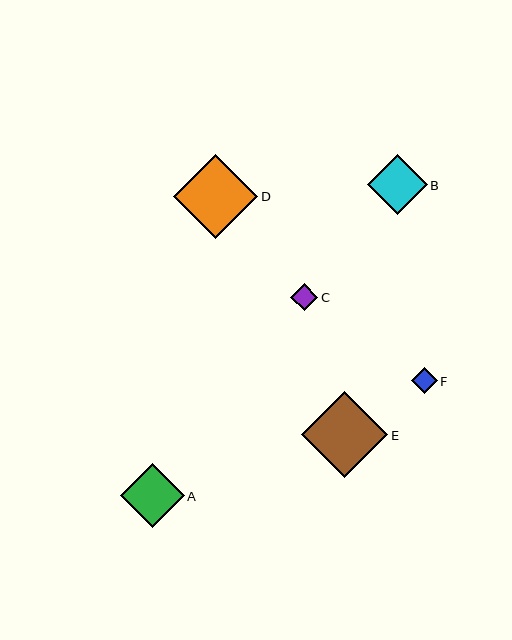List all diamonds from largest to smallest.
From largest to smallest: E, D, A, B, C, F.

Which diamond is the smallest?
Diamond F is the smallest with a size of approximately 26 pixels.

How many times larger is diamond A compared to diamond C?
Diamond A is approximately 2.3 times the size of diamond C.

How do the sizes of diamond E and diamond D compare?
Diamond E and diamond D are approximately the same size.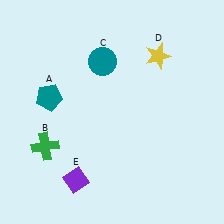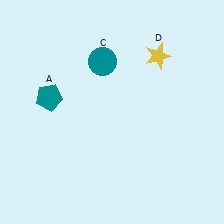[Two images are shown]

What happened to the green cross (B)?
The green cross (B) was removed in Image 2. It was in the bottom-left area of Image 1.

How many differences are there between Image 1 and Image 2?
There are 2 differences between the two images.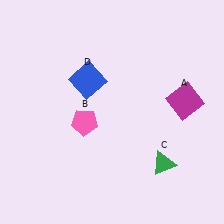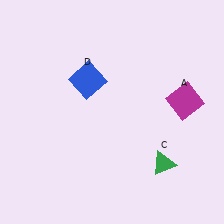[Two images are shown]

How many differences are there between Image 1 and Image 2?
There is 1 difference between the two images.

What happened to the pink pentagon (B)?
The pink pentagon (B) was removed in Image 2. It was in the bottom-left area of Image 1.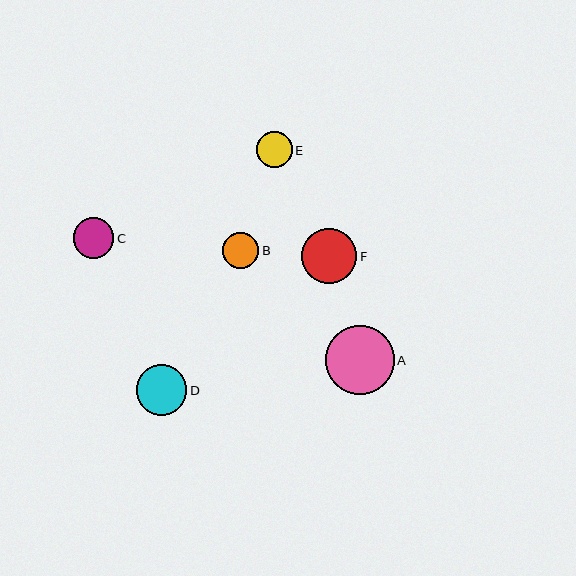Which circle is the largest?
Circle A is the largest with a size of approximately 69 pixels.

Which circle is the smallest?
Circle E is the smallest with a size of approximately 35 pixels.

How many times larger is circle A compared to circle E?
Circle A is approximately 2.0 times the size of circle E.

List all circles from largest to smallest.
From largest to smallest: A, F, D, C, B, E.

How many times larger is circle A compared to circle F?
Circle A is approximately 1.3 times the size of circle F.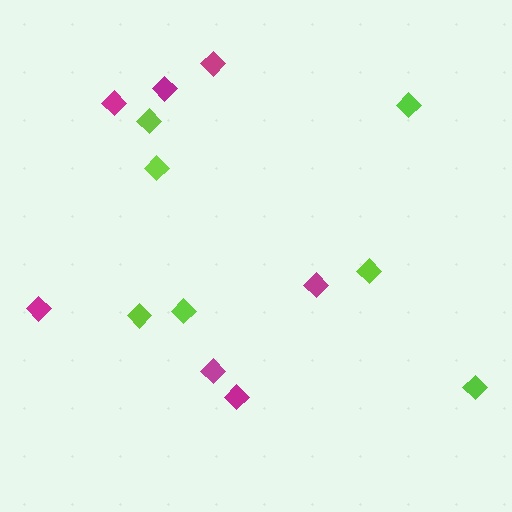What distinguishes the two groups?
There are 2 groups: one group of lime diamonds (7) and one group of magenta diamonds (7).